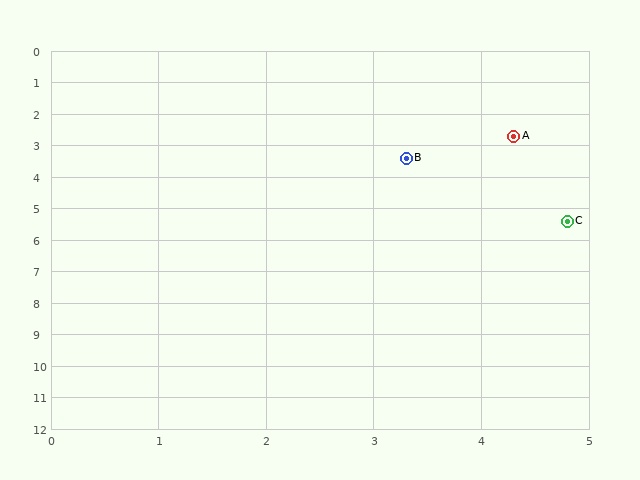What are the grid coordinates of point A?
Point A is at approximately (4.3, 2.7).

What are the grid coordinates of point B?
Point B is at approximately (3.3, 3.4).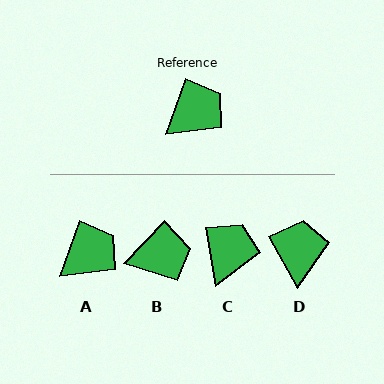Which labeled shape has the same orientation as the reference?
A.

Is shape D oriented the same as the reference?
No, it is off by about 48 degrees.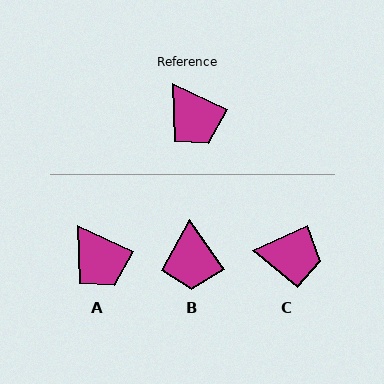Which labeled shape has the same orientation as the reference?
A.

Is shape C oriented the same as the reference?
No, it is off by about 49 degrees.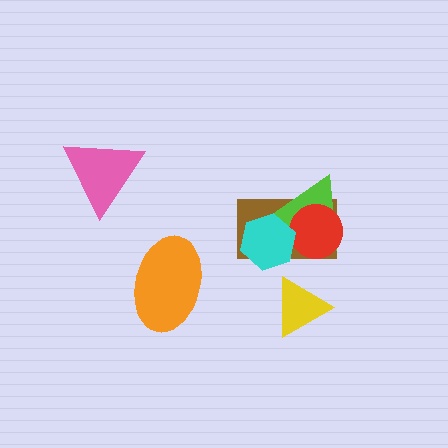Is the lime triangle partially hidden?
Yes, it is partially covered by another shape.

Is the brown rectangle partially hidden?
Yes, it is partially covered by another shape.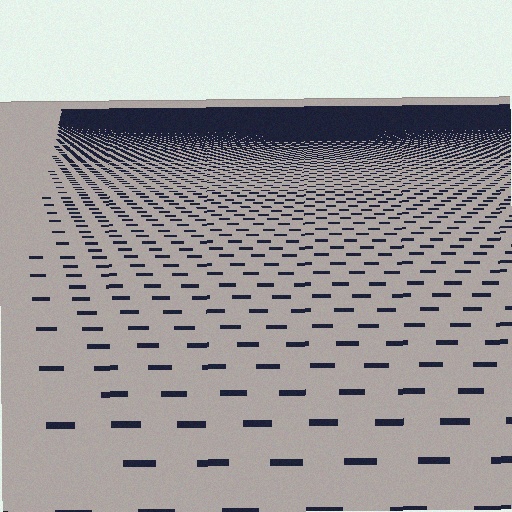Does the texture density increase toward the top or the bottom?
Density increases toward the top.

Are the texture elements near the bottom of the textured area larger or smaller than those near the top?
Larger. Near the bottom, elements are closer to the viewer and appear at a bigger on-screen size.